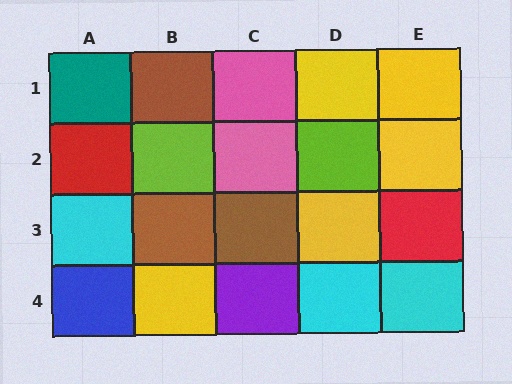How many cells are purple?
1 cell is purple.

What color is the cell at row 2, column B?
Lime.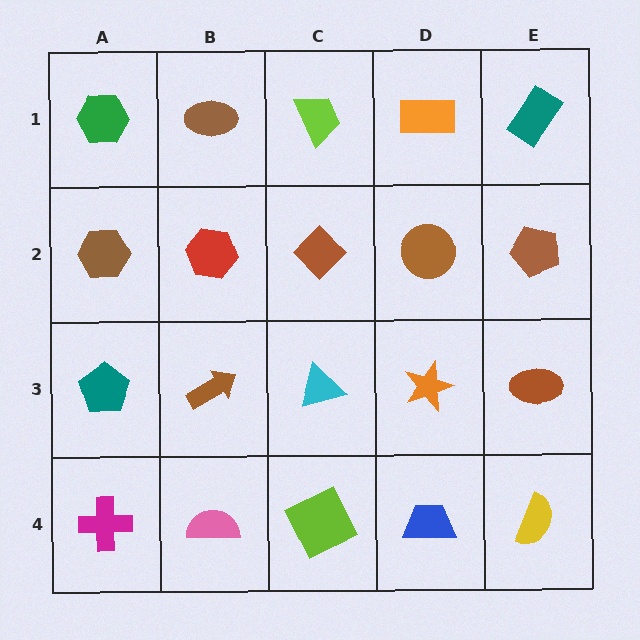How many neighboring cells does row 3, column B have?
4.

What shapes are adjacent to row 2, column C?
A lime trapezoid (row 1, column C), a cyan triangle (row 3, column C), a red hexagon (row 2, column B), a brown circle (row 2, column D).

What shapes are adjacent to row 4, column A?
A teal pentagon (row 3, column A), a pink semicircle (row 4, column B).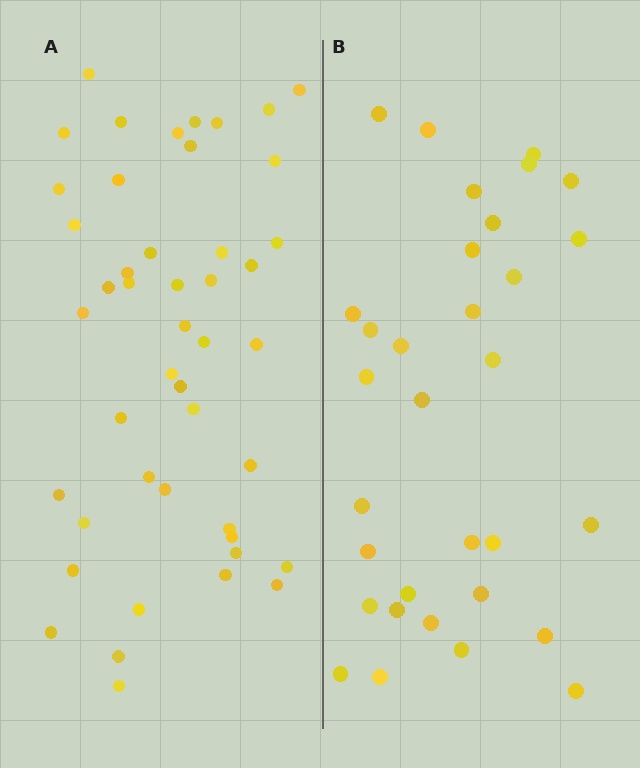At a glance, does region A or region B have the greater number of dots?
Region A (the left region) has more dots.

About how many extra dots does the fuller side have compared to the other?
Region A has approximately 15 more dots than region B.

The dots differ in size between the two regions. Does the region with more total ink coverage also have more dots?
No. Region B has more total ink coverage because its dots are larger, but region A actually contains more individual dots. Total area can be misleading — the number of items is what matters here.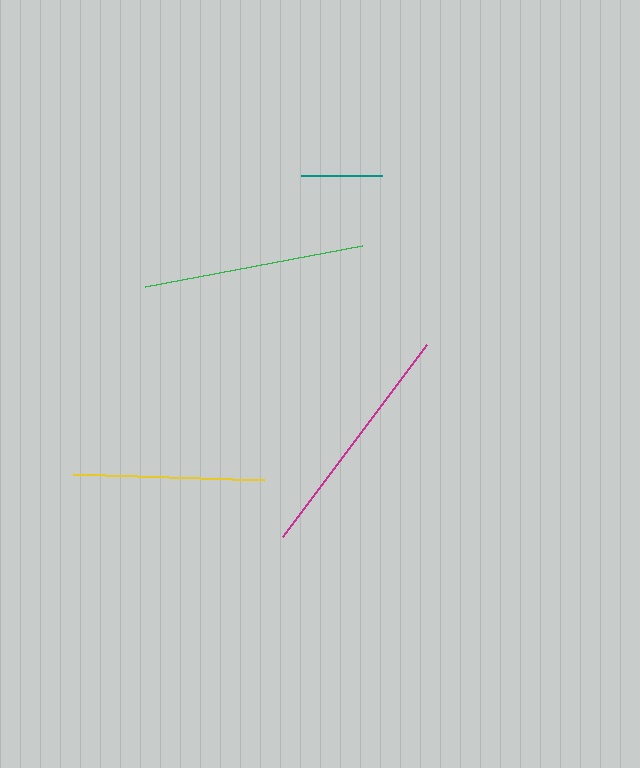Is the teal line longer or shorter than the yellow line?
The yellow line is longer than the teal line.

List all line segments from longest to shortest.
From longest to shortest: magenta, green, yellow, teal.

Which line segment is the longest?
The magenta line is the longest at approximately 240 pixels.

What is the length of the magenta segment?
The magenta segment is approximately 240 pixels long.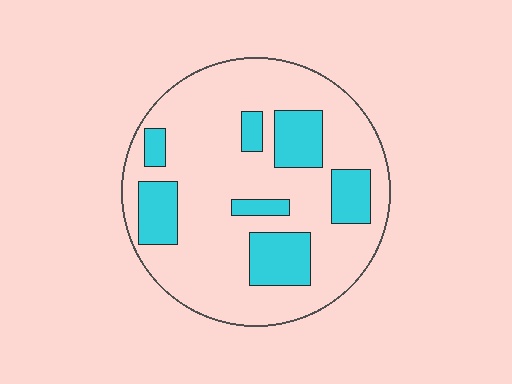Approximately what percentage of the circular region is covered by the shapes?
Approximately 25%.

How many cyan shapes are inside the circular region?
7.